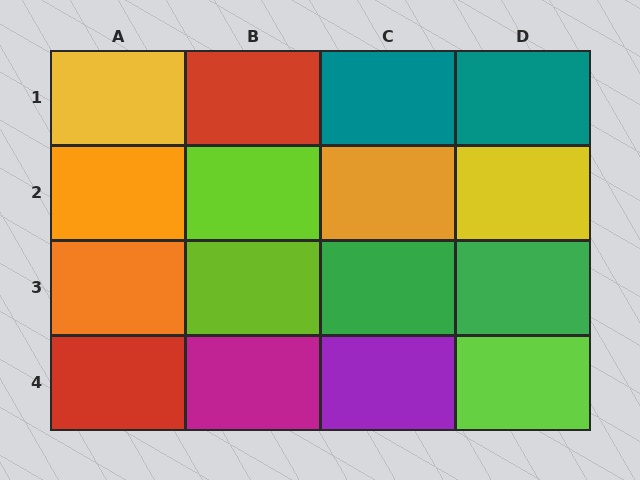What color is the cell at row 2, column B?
Lime.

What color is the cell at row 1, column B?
Red.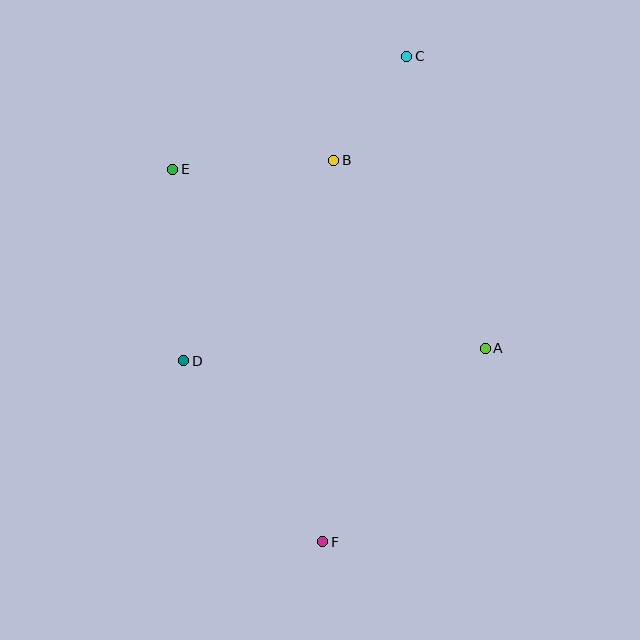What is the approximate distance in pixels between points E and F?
The distance between E and F is approximately 402 pixels.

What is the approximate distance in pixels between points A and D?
The distance between A and D is approximately 302 pixels.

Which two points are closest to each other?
Points B and C are closest to each other.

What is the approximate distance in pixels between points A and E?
The distance between A and E is approximately 360 pixels.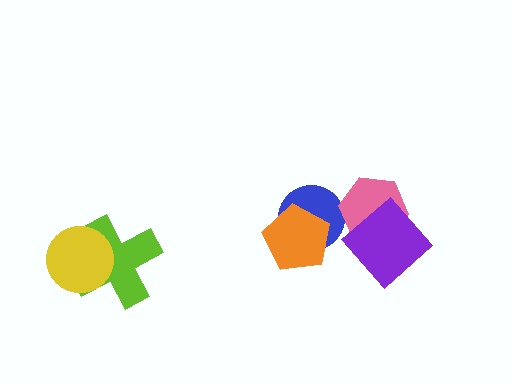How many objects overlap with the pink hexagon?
1 object overlaps with the pink hexagon.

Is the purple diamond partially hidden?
No, no other shape covers it.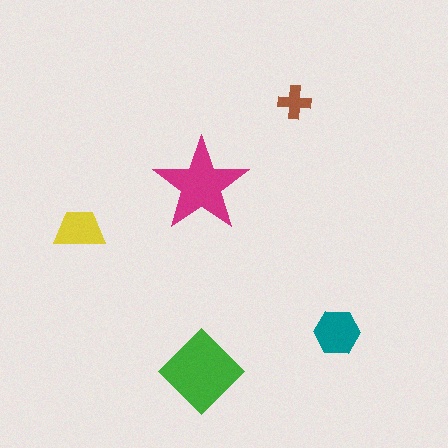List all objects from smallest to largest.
The brown cross, the yellow trapezoid, the teal hexagon, the magenta star, the green diamond.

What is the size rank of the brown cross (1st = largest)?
5th.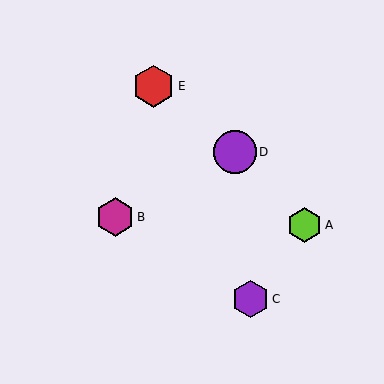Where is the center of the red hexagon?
The center of the red hexagon is at (153, 86).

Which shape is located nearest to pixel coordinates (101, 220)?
The magenta hexagon (labeled B) at (115, 217) is nearest to that location.